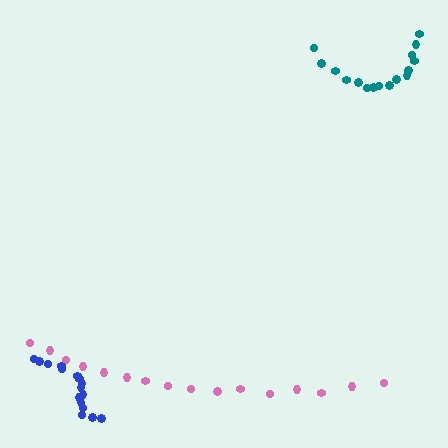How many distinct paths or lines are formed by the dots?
There are 3 distinct paths.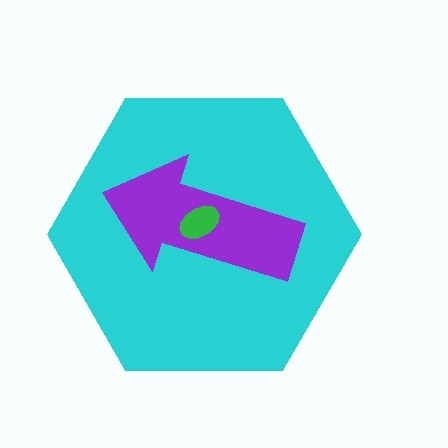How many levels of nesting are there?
3.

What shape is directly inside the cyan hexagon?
The purple arrow.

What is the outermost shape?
The cyan hexagon.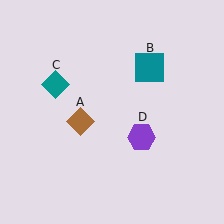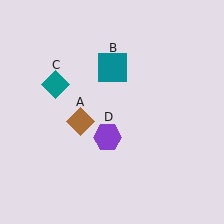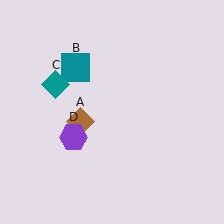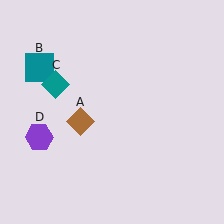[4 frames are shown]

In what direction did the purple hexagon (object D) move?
The purple hexagon (object D) moved left.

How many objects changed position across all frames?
2 objects changed position: teal square (object B), purple hexagon (object D).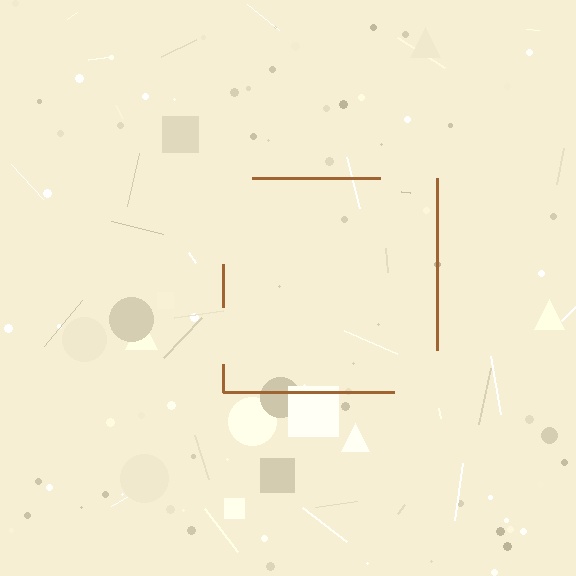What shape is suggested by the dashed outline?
The dashed outline suggests a square.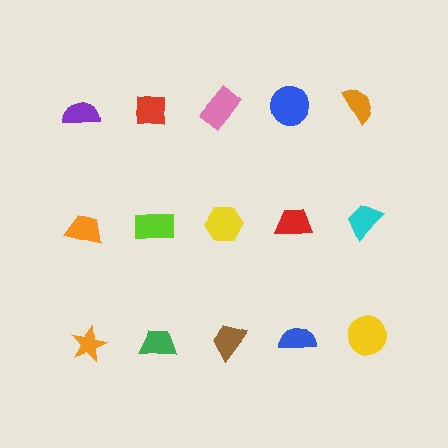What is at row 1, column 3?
A pink rectangle.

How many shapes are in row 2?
5 shapes.